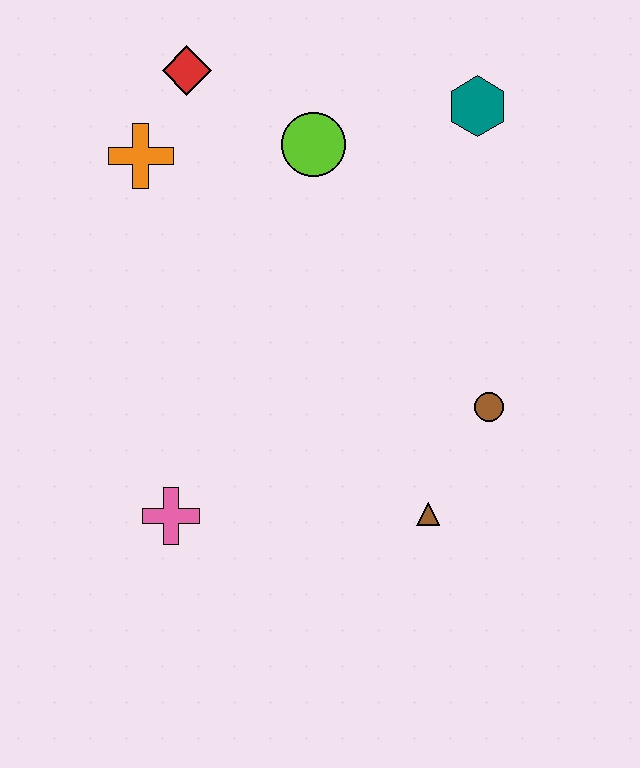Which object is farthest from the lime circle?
The pink cross is farthest from the lime circle.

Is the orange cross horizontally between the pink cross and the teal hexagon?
No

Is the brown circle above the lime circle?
No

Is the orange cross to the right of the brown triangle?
No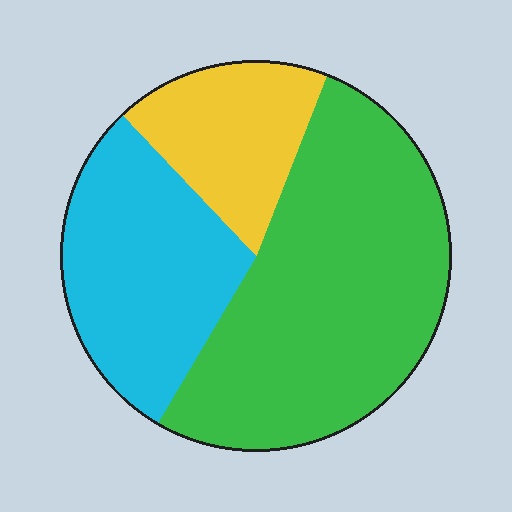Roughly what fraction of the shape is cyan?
Cyan covers 30% of the shape.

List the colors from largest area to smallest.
From largest to smallest: green, cyan, yellow.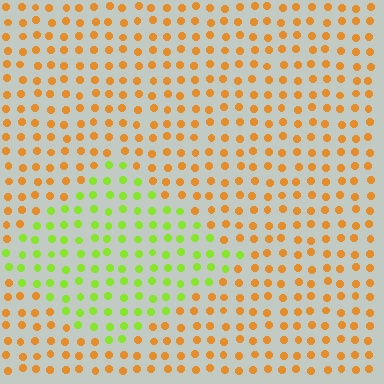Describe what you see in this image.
The image is filled with small orange elements in a uniform arrangement. A diamond-shaped region is visible where the elements are tinted to a slightly different hue, forming a subtle color boundary.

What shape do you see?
I see a diamond.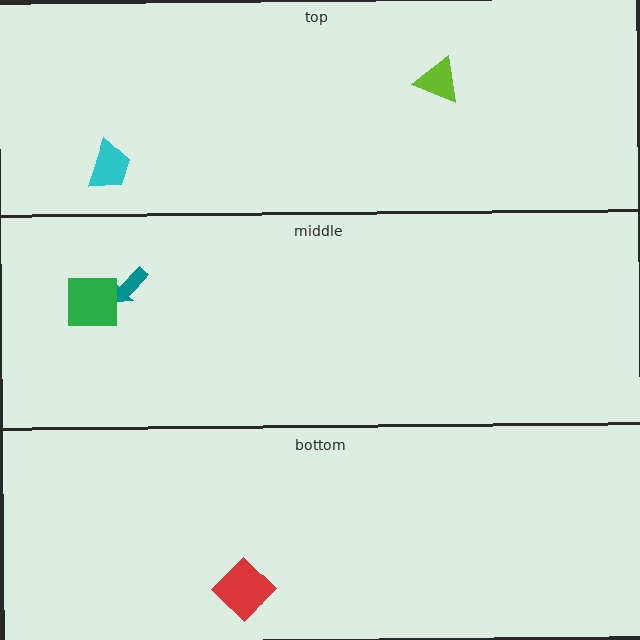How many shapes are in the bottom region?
1.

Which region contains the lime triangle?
The top region.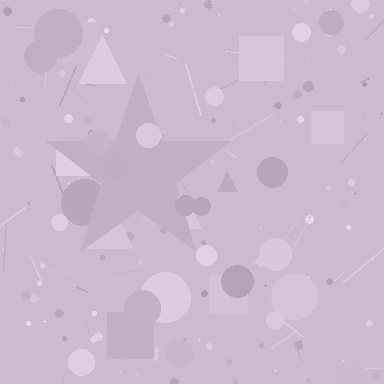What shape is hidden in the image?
A star is hidden in the image.